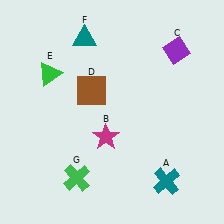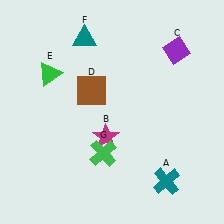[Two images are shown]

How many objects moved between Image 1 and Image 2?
1 object moved between the two images.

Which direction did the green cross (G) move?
The green cross (G) moved right.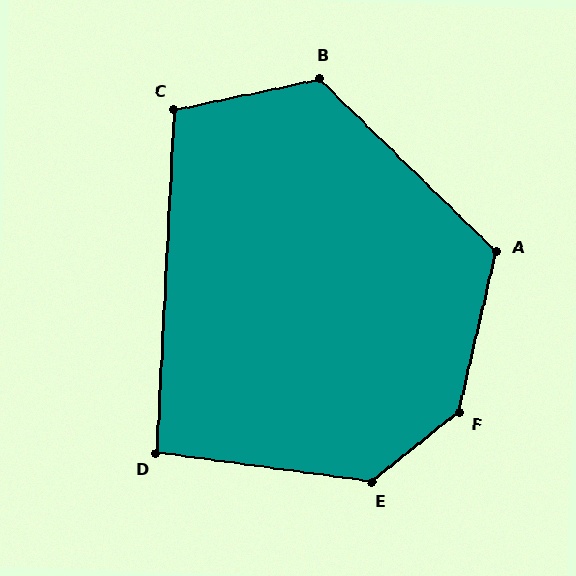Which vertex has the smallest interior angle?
D, at approximately 95 degrees.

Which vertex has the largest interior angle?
F, at approximately 142 degrees.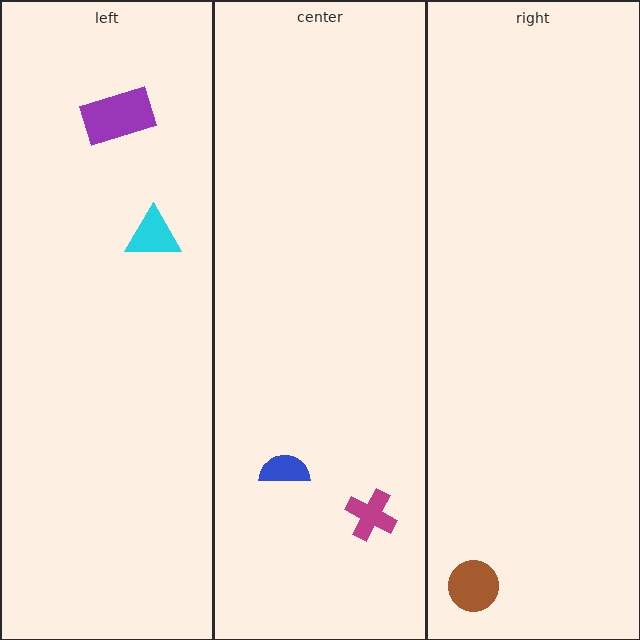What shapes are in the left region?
The purple rectangle, the cyan triangle.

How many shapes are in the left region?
2.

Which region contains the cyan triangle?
The left region.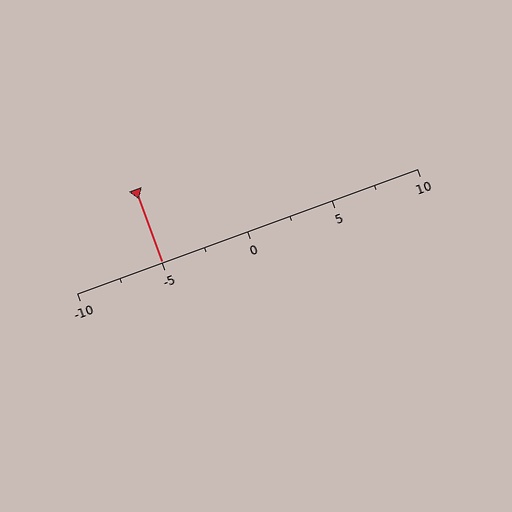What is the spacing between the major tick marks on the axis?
The major ticks are spaced 5 apart.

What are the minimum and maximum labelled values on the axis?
The axis runs from -10 to 10.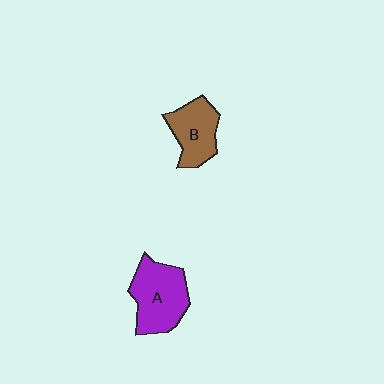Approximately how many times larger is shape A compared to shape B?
Approximately 1.3 times.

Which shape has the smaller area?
Shape B (brown).